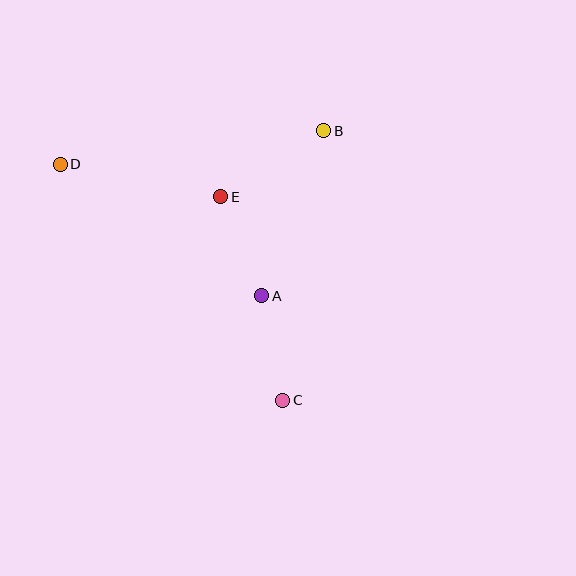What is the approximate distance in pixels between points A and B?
The distance between A and B is approximately 176 pixels.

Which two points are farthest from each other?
Points C and D are farthest from each other.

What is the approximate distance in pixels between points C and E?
The distance between C and E is approximately 213 pixels.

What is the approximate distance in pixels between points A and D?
The distance between A and D is approximately 241 pixels.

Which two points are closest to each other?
Points A and C are closest to each other.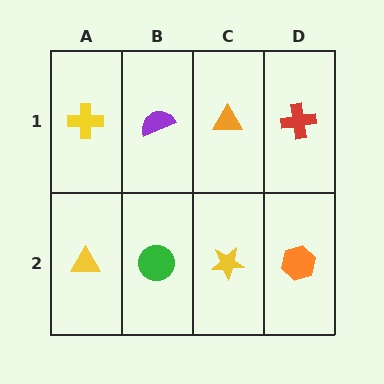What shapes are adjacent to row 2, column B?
A purple semicircle (row 1, column B), a yellow triangle (row 2, column A), a yellow star (row 2, column C).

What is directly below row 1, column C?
A yellow star.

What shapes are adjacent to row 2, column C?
An orange triangle (row 1, column C), a green circle (row 2, column B), an orange hexagon (row 2, column D).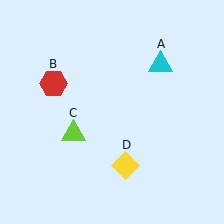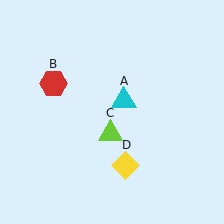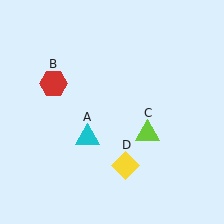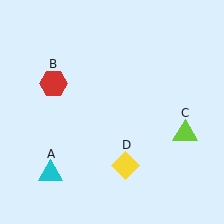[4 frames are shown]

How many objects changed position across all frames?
2 objects changed position: cyan triangle (object A), lime triangle (object C).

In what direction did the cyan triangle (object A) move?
The cyan triangle (object A) moved down and to the left.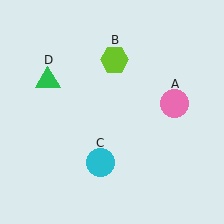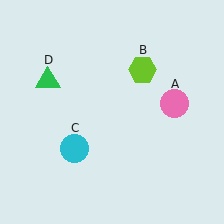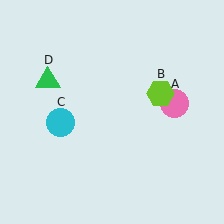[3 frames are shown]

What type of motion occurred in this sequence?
The lime hexagon (object B), cyan circle (object C) rotated clockwise around the center of the scene.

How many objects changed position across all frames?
2 objects changed position: lime hexagon (object B), cyan circle (object C).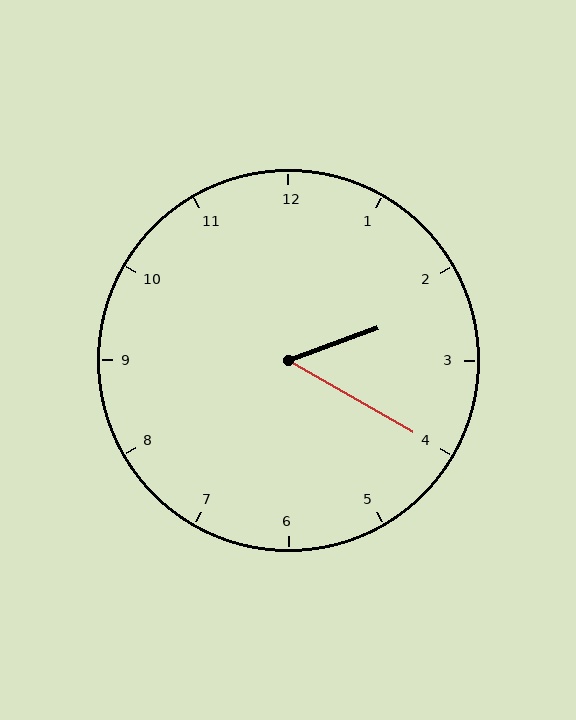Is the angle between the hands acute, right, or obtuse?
It is acute.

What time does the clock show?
2:20.